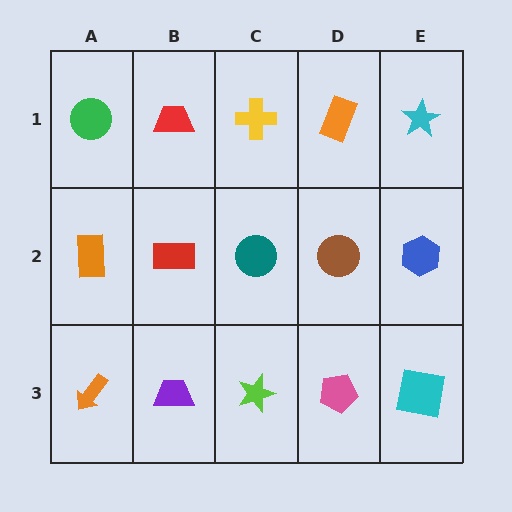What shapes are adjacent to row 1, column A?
An orange rectangle (row 2, column A), a red trapezoid (row 1, column B).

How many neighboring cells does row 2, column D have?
4.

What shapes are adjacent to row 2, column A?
A green circle (row 1, column A), an orange arrow (row 3, column A), a red rectangle (row 2, column B).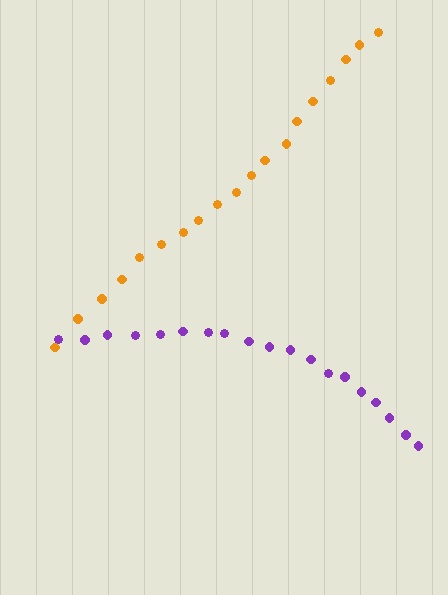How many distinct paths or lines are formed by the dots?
There are 2 distinct paths.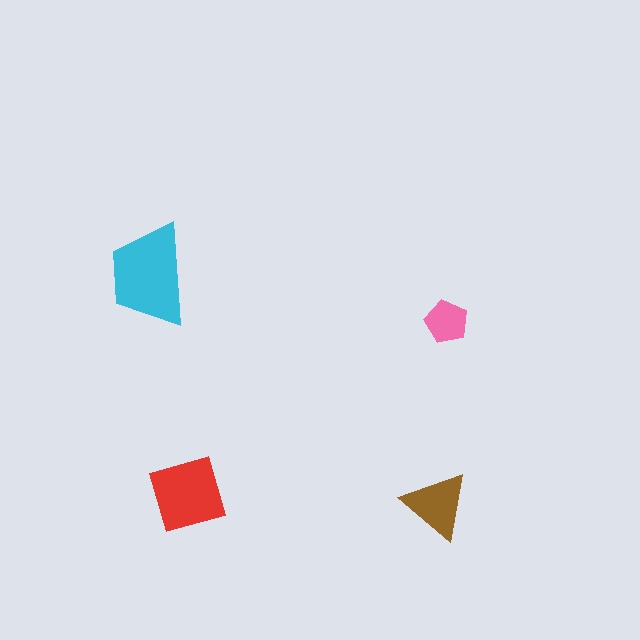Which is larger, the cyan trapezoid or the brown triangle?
The cyan trapezoid.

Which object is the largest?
The cyan trapezoid.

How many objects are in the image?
There are 4 objects in the image.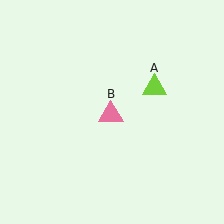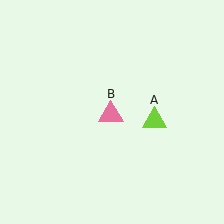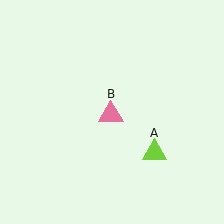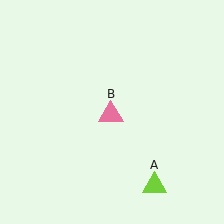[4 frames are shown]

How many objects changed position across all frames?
1 object changed position: lime triangle (object A).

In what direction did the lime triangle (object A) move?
The lime triangle (object A) moved down.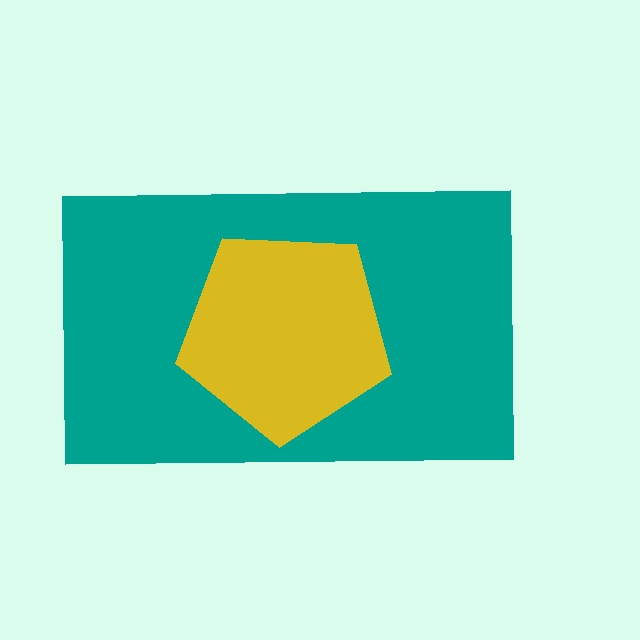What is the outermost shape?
The teal rectangle.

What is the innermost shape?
The yellow pentagon.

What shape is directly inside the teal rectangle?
The yellow pentagon.